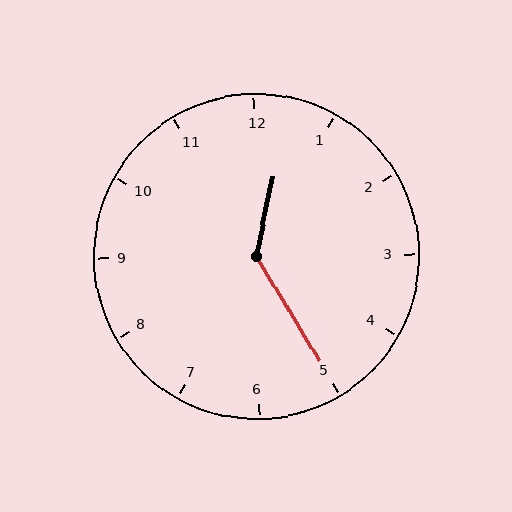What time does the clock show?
12:25.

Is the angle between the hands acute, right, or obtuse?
It is obtuse.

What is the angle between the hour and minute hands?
Approximately 138 degrees.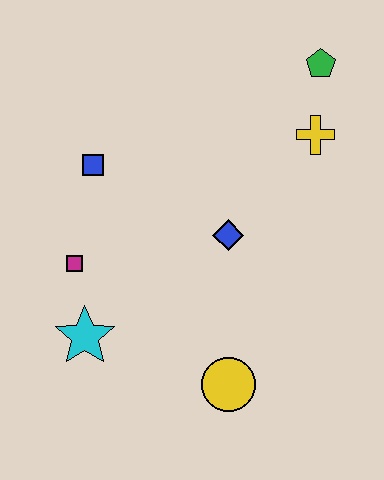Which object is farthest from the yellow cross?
The cyan star is farthest from the yellow cross.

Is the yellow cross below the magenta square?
No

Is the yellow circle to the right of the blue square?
Yes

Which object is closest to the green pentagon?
The yellow cross is closest to the green pentagon.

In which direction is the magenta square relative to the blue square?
The magenta square is below the blue square.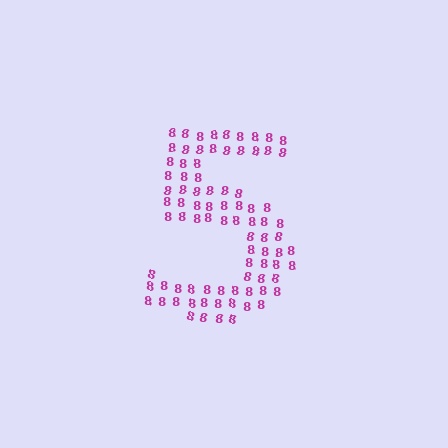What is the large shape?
The large shape is the digit 5.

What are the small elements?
The small elements are digit 8's.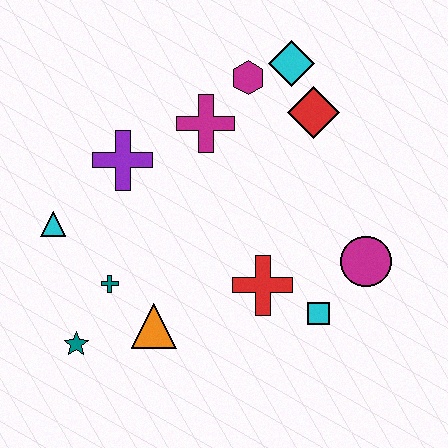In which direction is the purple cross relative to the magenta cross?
The purple cross is to the left of the magenta cross.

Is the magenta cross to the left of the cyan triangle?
No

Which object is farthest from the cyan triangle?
The magenta circle is farthest from the cyan triangle.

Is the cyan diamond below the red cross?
No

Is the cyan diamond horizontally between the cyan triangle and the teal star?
No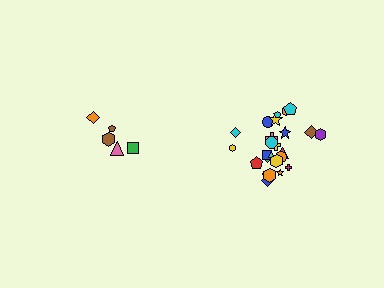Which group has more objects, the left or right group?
The right group.